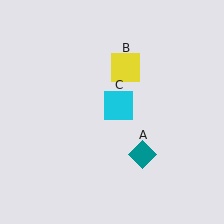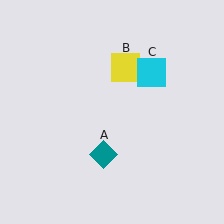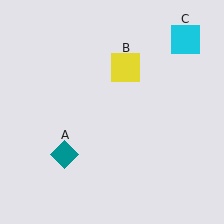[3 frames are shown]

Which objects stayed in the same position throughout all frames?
Yellow square (object B) remained stationary.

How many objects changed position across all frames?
2 objects changed position: teal diamond (object A), cyan square (object C).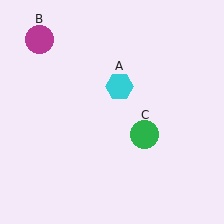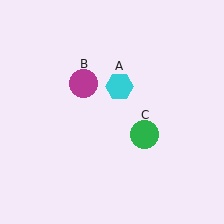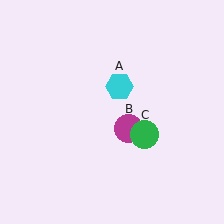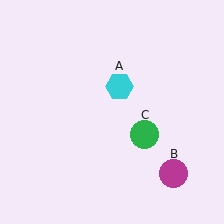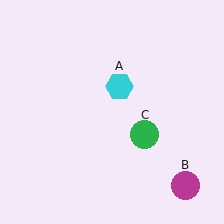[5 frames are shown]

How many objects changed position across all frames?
1 object changed position: magenta circle (object B).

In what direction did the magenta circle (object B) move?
The magenta circle (object B) moved down and to the right.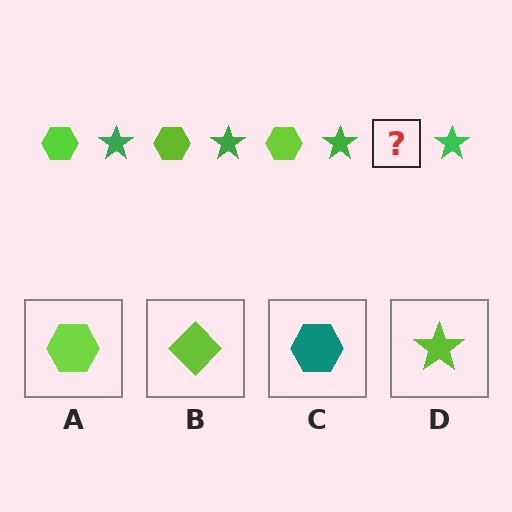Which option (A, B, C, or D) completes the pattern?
A.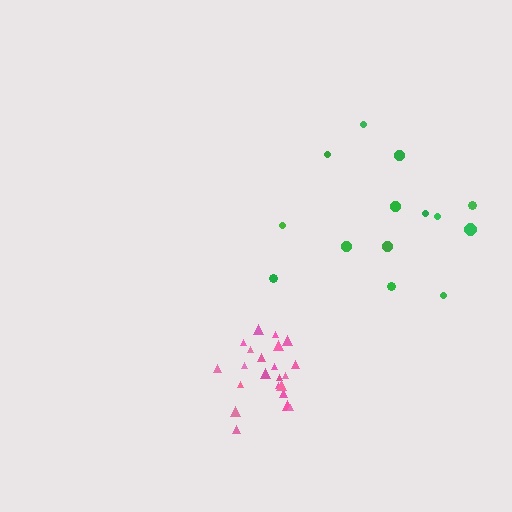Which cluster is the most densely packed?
Pink.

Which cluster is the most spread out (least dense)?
Green.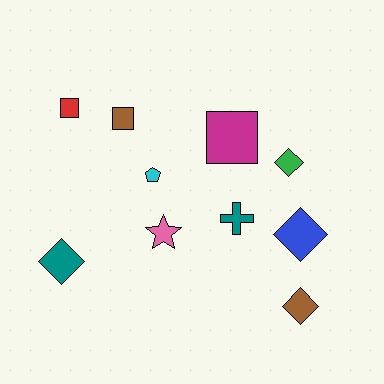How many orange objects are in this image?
There are no orange objects.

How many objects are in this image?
There are 10 objects.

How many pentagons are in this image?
There is 1 pentagon.